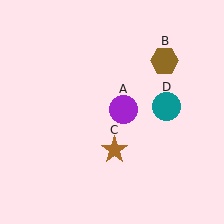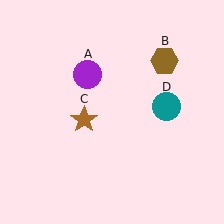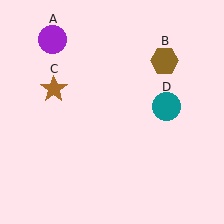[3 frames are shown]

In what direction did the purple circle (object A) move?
The purple circle (object A) moved up and to the left.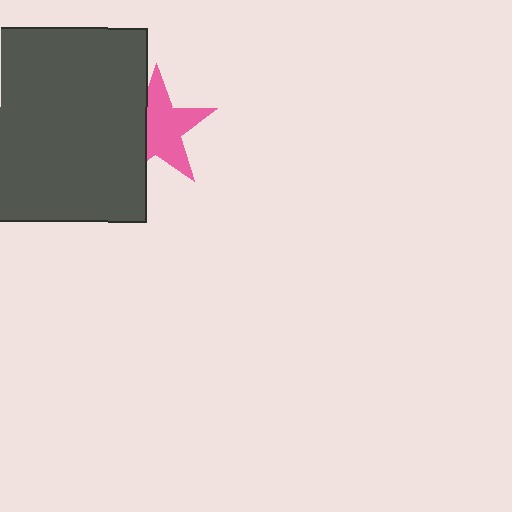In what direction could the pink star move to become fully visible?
The pink star could move right. That would shift it out from behind the dark gray rectangle entirely.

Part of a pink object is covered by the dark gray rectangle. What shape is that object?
It is a star.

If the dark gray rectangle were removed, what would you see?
You would see the complete pink star.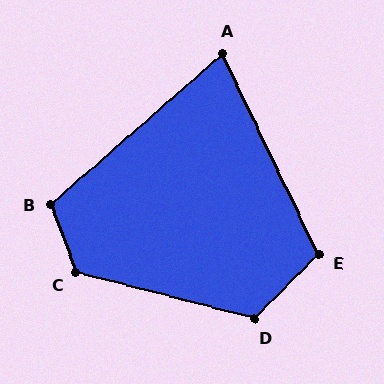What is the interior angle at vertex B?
Approximately 111 degrees (obtuse).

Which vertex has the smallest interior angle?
A, at approximately 74 degrees.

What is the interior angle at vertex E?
Approximately 109 degrees (obtuse).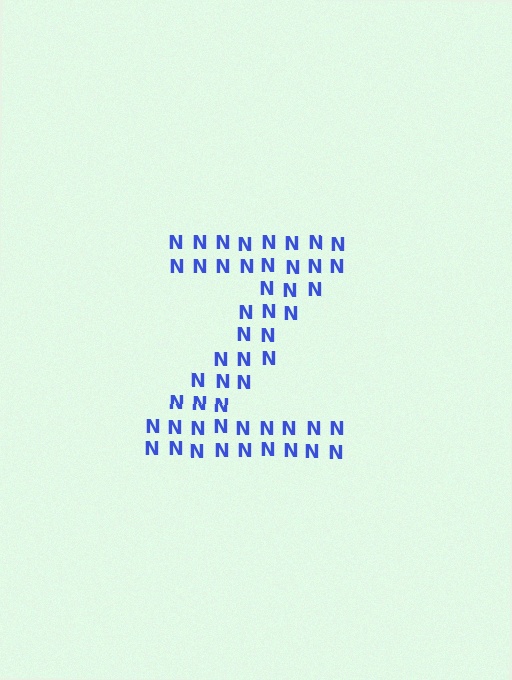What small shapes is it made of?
It is made of small letter N's.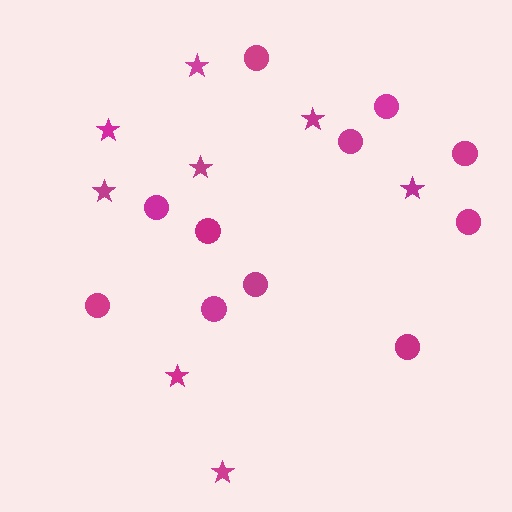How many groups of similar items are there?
There are 2 groups: one group of stars (8) and one group of circles (11).